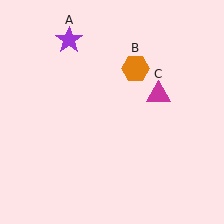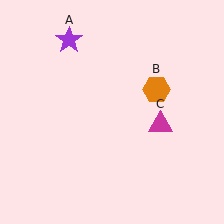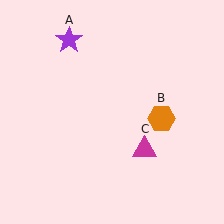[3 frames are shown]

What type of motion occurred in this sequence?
The orange hexagon (object B), magenta triangle (object C) rotated clockwise around the center of the scene.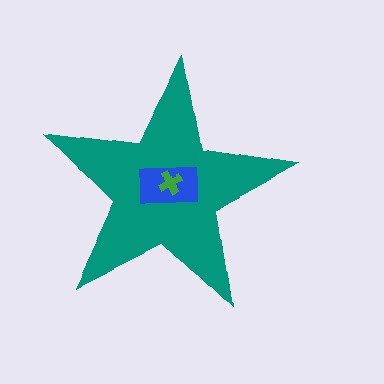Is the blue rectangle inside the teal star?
Yes.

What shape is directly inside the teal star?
The blue rectangle.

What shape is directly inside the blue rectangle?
The green cross.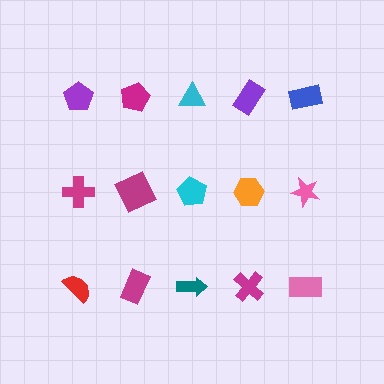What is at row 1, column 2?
A magenta pentagon.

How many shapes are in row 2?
5 shapes.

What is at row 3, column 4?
A magenta cross.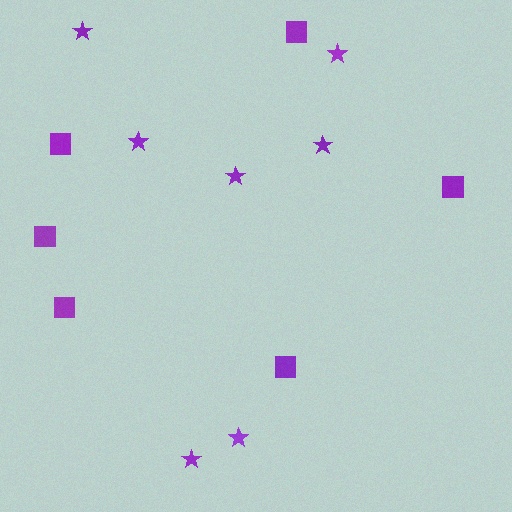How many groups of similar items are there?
There are 2 groups: one group of stars (7) and one group of squares (6).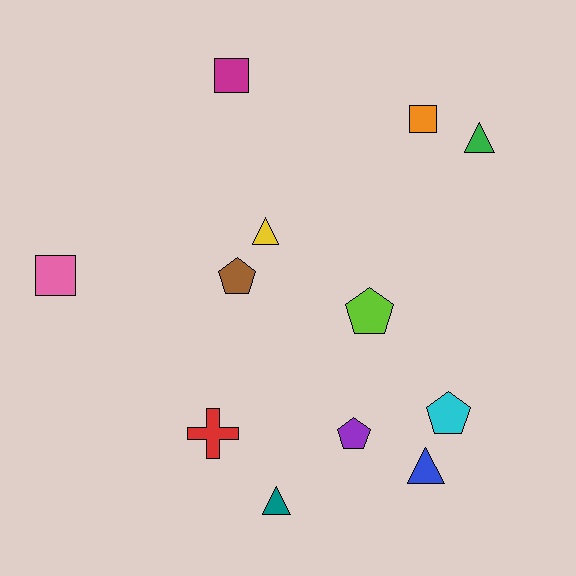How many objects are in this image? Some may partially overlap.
There are 12 objects.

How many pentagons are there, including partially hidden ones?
There are 4 pentagons.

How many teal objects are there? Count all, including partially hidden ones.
There is 1 teal object.